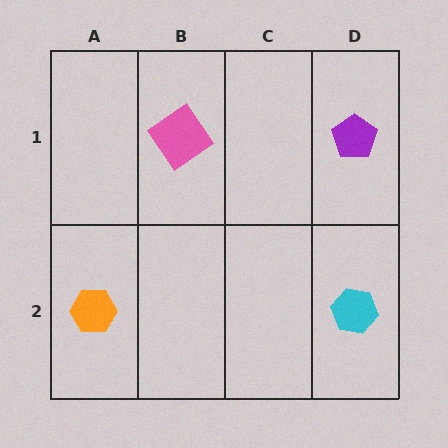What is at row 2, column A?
An orange hexagon.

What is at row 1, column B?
A pink diamond.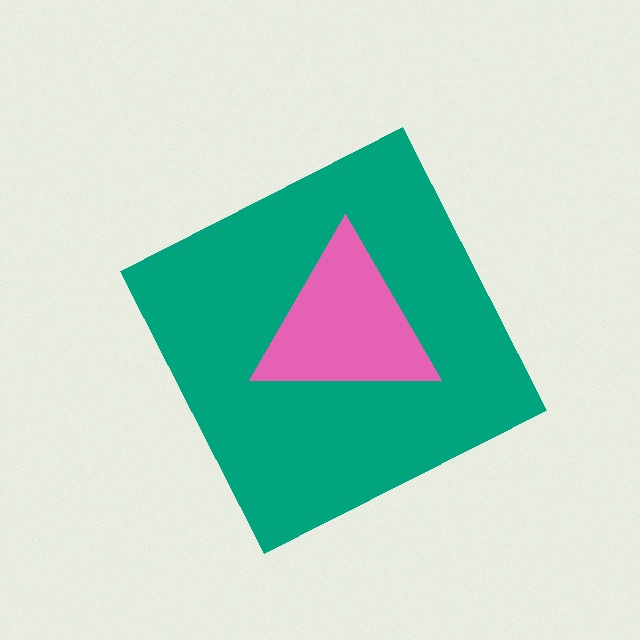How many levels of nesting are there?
2.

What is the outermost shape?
The teal diamond.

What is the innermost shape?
The pink triangle.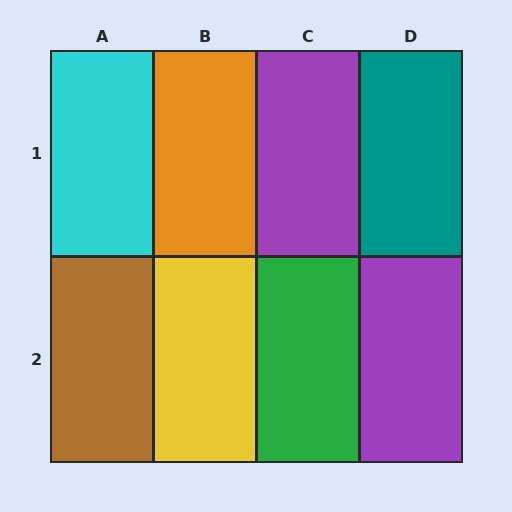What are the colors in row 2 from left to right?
Brown, yellow, green, purple.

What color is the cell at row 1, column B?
Orange.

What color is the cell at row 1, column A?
Cyan.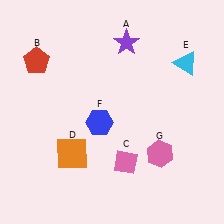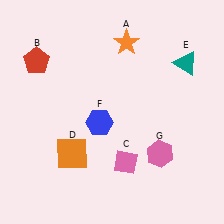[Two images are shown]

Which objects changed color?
A changed from purple to orange. E changed from cyan to teal.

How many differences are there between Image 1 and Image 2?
There are 2 differences between the two images.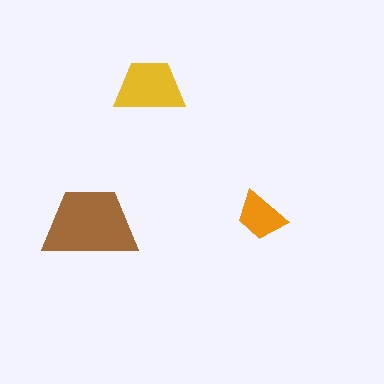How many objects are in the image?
There are 3 objects in the image.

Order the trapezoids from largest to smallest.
the brown one, the yellow one, the orange one.